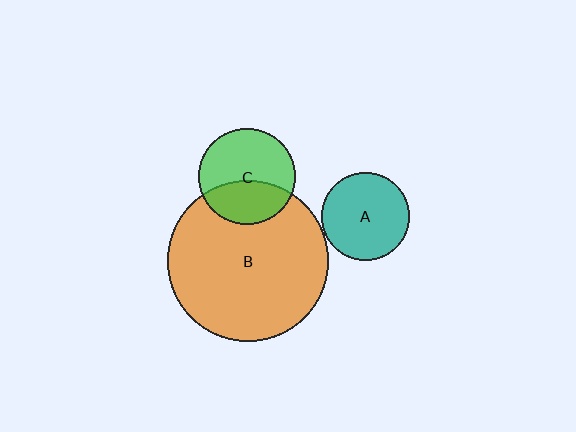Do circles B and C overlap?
Yes.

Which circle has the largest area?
Circle B (orange).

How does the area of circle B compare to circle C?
Approximately 2.8 times.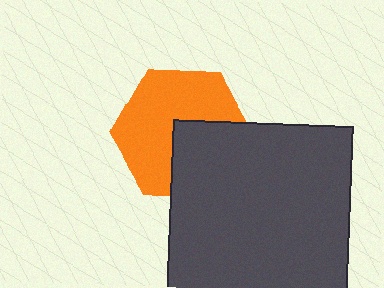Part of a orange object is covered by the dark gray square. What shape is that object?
It is a hexagon.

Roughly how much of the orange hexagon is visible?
About half of it is visible (roughly 62%).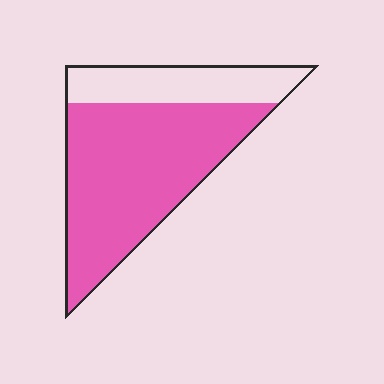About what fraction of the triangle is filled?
About three quarters (3/4).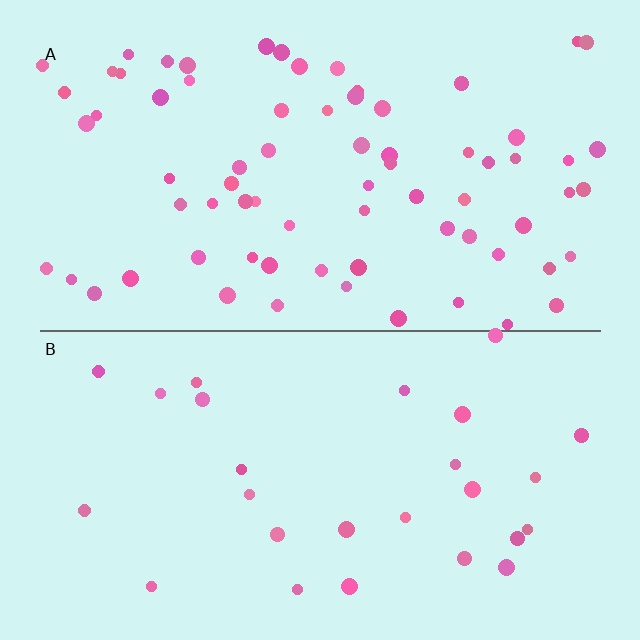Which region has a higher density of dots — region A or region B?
A (the top).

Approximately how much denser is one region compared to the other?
Approximately 2.7× — region A over region B.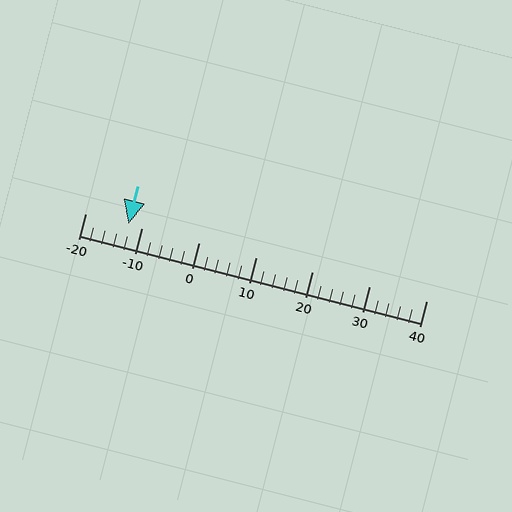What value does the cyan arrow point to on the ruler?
The cyan arrow points to approximately -12.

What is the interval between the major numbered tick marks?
The major tick marks are spaced 10 units apart.